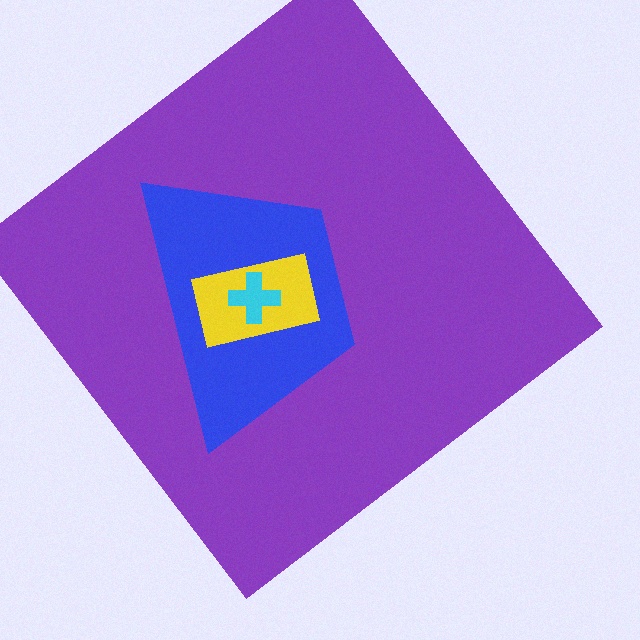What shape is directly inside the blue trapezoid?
The yellow rectangle.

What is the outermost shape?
The purple diamond.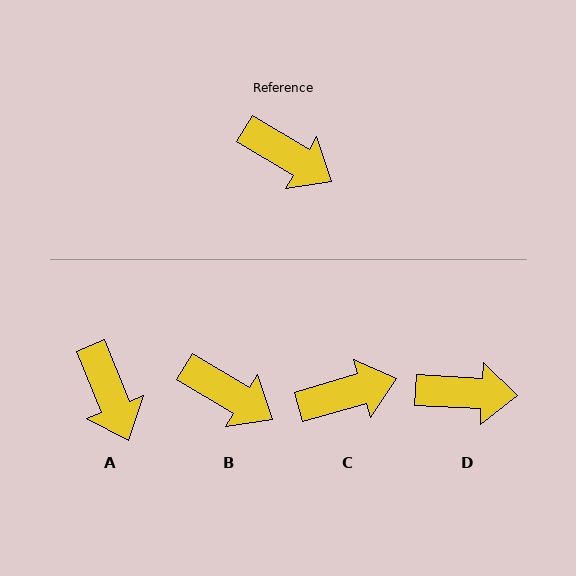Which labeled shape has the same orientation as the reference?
B.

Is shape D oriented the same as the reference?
No, it is off by about 28 degrees.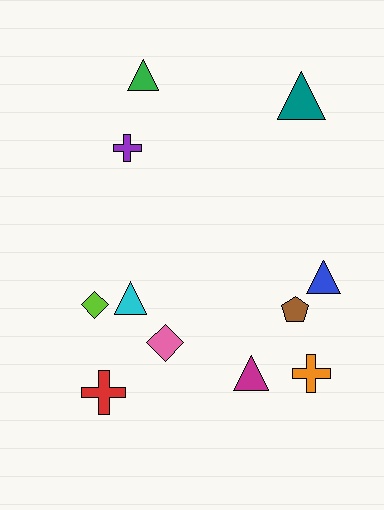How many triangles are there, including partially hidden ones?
There are 5 triangles.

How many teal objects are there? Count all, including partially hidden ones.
There is 1 teal object.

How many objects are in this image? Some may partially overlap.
There are 11 objects.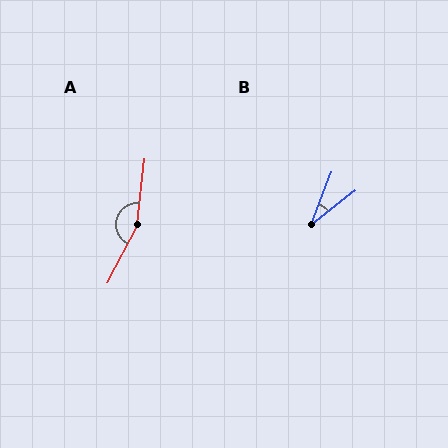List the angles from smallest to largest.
B (30°), A (159°).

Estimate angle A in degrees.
Approximately 159 degrees.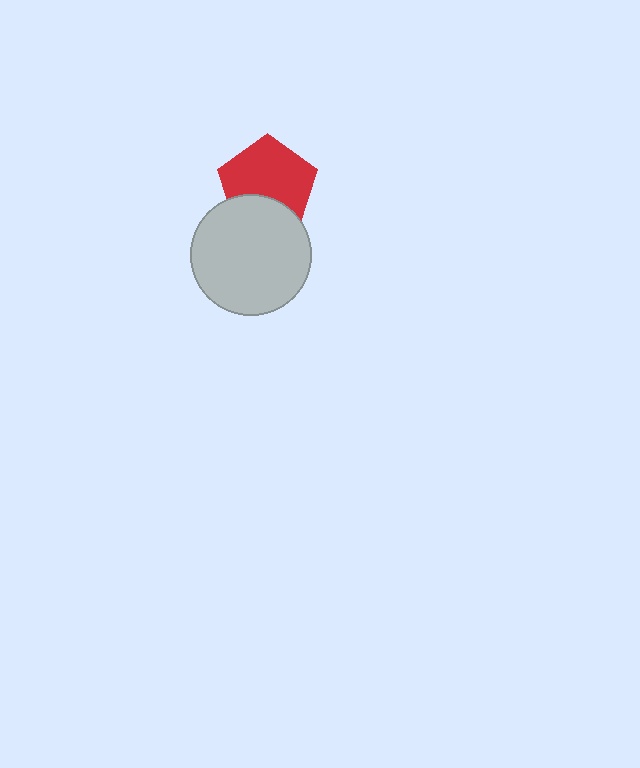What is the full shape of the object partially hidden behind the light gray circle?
The partially hidden object is a red pentagon.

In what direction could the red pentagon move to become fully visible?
The red pentagon could move up. That would shift it out from behind the light gray circle entirely.